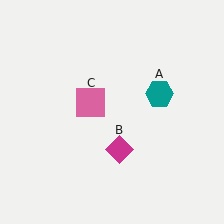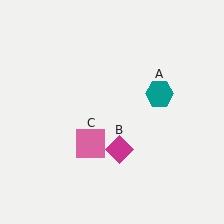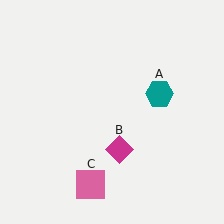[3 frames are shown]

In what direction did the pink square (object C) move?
The pink square (object C) moved down.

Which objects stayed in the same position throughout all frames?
Teal hexagon (object A) and magenta diamond (object B) remained stationary.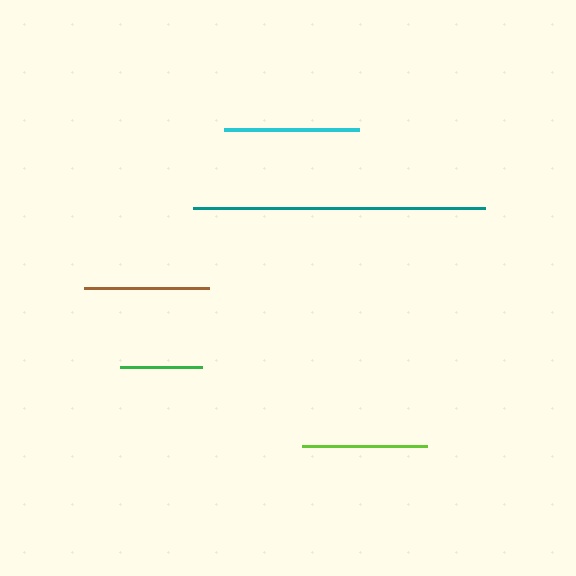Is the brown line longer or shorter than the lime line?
The brown line is longer than the lime line.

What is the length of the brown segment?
The brown segment is approximately 125 pixels long.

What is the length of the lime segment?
The lime segment is approximately 125 pixels long.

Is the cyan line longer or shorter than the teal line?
The teal line is longer than the cyan line.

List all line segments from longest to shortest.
From longest to shortest: teal, cyan, brown, lime, green.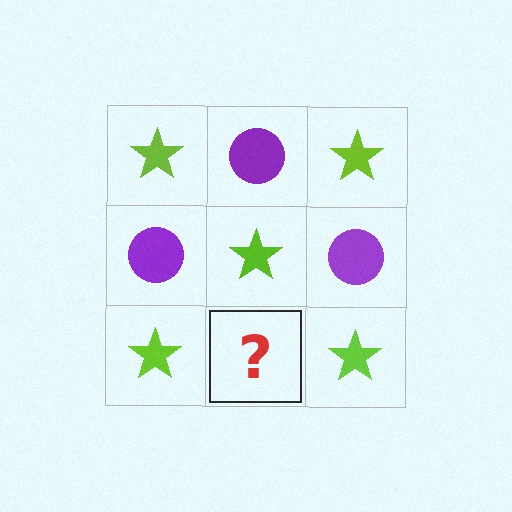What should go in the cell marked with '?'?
The missing cell should contain a purple circle.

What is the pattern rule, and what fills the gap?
The rule is that it alternates lime star and purple circle in a checkerboard pattern. The gap should be filled with a purple circle.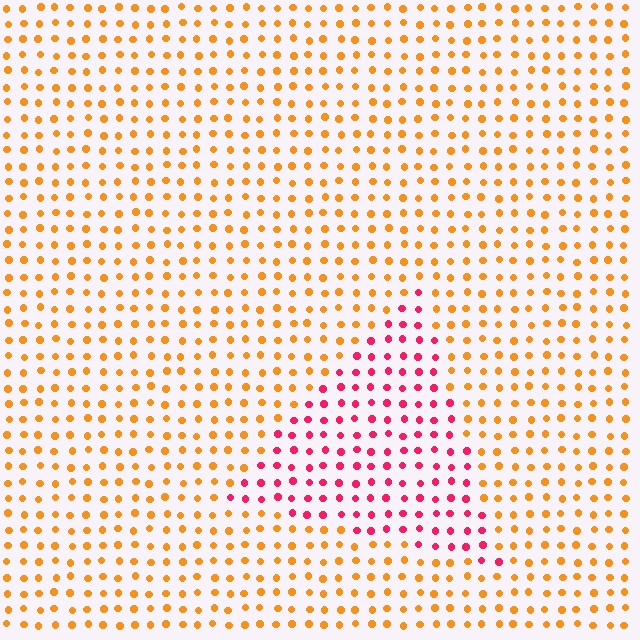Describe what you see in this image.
The image is filled with small orange elements in a uniform arrangement. A triangle-shaped region is visible where the elements are tinted to a slightly different hue, forming a subtle color boundary.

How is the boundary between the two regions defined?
The boundary is defined purely by a slight shift in hue (about 52 degrees). Spacing, size, and orientation are identical on both sides.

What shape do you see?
I see a triangle.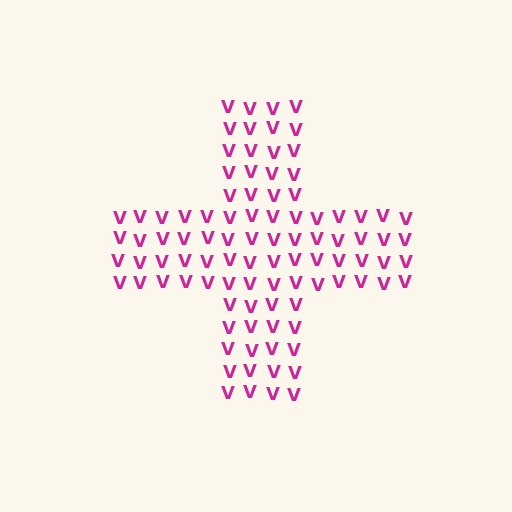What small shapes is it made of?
It is made of small letter V's.